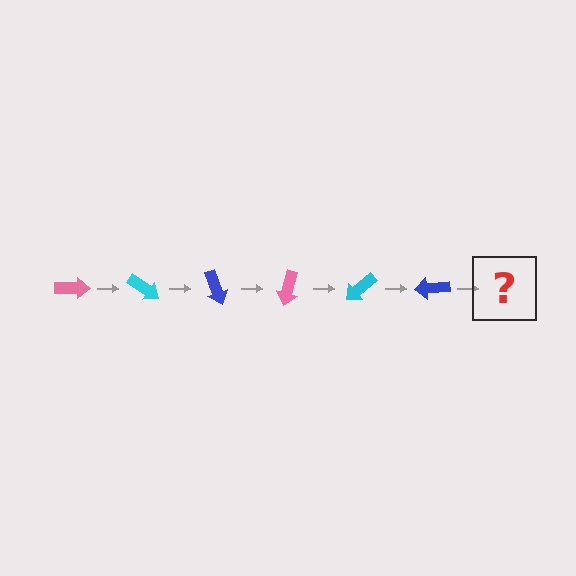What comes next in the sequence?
The next element should be a pink arrow, rotated 210 degrees from the start.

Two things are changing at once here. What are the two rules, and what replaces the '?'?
The two rules are that it rotates 35 degrees each step and the color cycles through pink, cyan, and blue. The '?' should be a pink arrow, rotated 210 degrees from the start.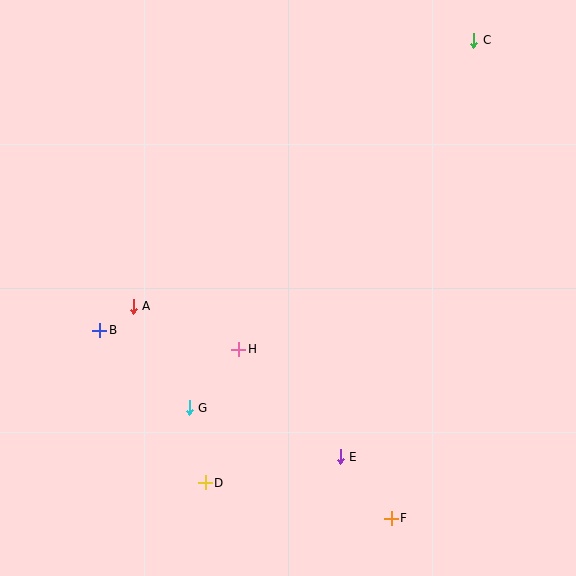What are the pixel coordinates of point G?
Point G is at (189, 408).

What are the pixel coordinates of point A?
Point A is at (133, 306).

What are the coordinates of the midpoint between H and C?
The midpoint between H and C is at (356, 195).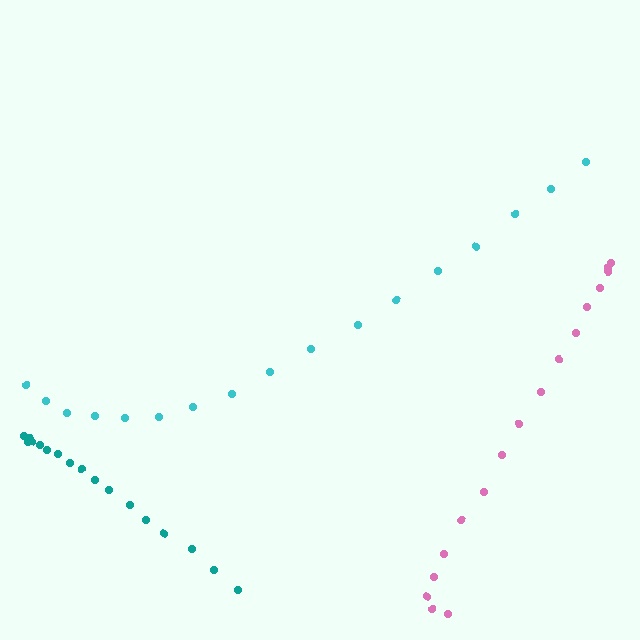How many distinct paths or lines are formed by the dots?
There are 3 distinct paths.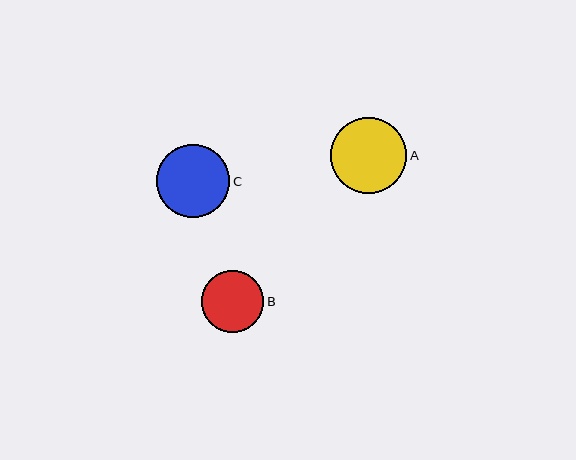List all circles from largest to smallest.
From largest to smallest: A, C, B.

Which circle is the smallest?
Circle B is the smallest with a size of approximately 62 pixels.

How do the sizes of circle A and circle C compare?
Circle A and circle C are approximately the same size.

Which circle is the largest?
Circle A is the largest with a size of approximately 76 pixels.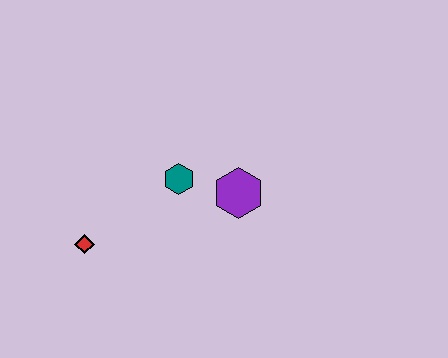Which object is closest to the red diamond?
The teal hexagon is closest to the red diamond.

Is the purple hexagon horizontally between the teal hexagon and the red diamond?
No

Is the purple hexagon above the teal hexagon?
No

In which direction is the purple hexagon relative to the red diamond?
The purple hexagon is to the right of the red diamond.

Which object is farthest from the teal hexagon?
The red diamond is farthest from the teal hexagon.